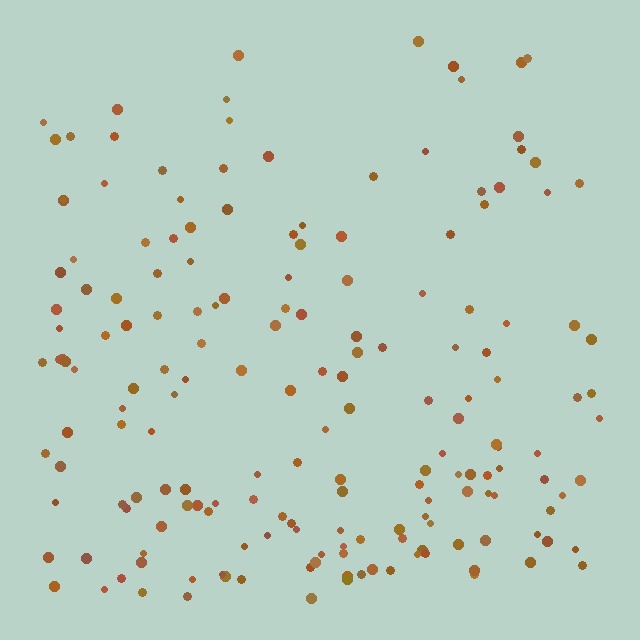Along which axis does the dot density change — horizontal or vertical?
Vertical.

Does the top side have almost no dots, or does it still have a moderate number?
Still a moderate number, just noticeably fewer than the bottom.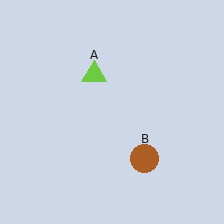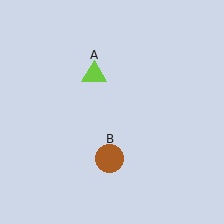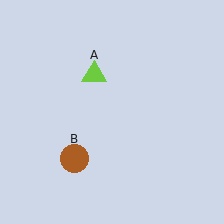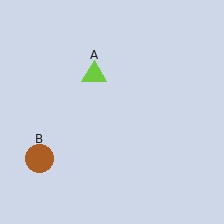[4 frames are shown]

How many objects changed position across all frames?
1 object changed position: brown circle (object B).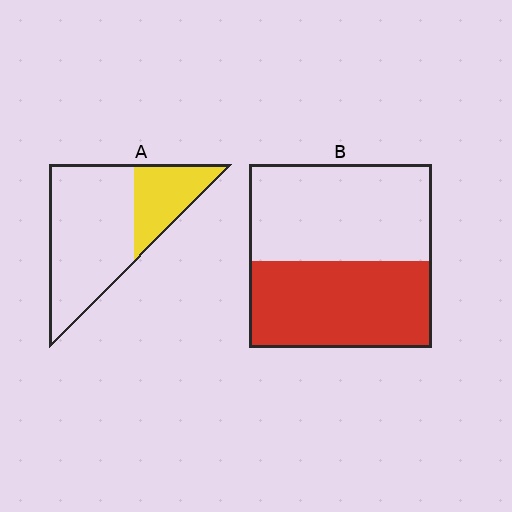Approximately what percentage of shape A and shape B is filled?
A is approximately 30% and B is approximately 45%.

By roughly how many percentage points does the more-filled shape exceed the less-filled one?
By roughly 20 percentage points (B over A).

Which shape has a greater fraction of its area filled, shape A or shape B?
Shape B.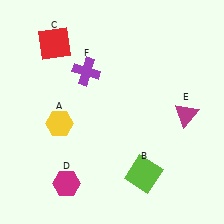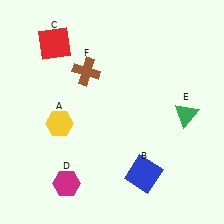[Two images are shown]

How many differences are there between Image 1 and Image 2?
There are 3 differences between the two images.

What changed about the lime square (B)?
In Image 1, B is lime. In Image 2, it changed to blue.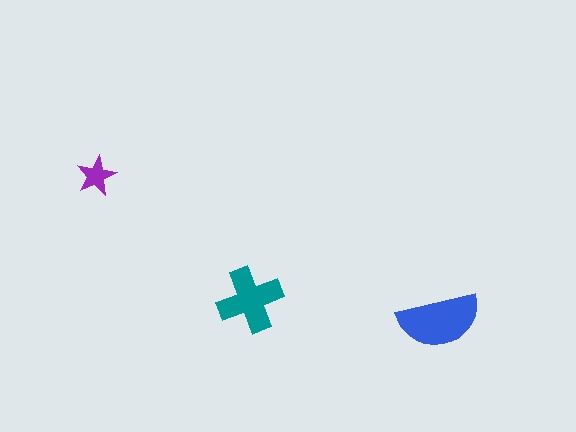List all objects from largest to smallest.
The blue semicircle, the teal cross, the purple star.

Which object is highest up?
The purple star is topmost.